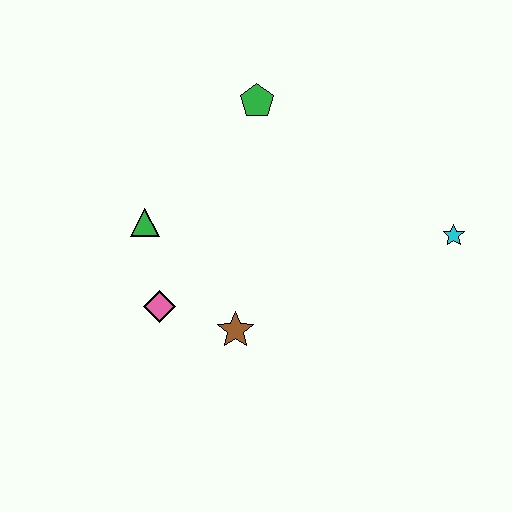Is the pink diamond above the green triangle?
No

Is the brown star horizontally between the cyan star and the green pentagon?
No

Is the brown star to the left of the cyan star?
Yes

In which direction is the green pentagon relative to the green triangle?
The green pentagon is above the green triangle.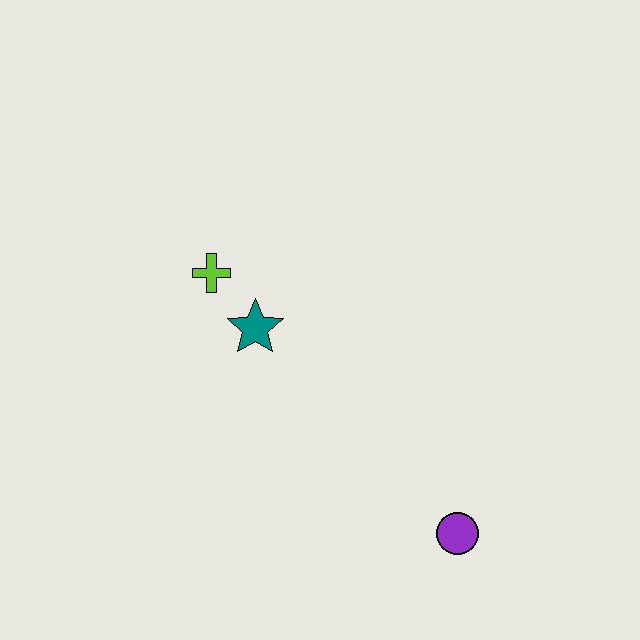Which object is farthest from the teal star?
The purple circle is farthest from the teal star.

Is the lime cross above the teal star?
Yes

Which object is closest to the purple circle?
The teal star is closest to the purple circle.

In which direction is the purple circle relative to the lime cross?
The purple circle is below the lime cross.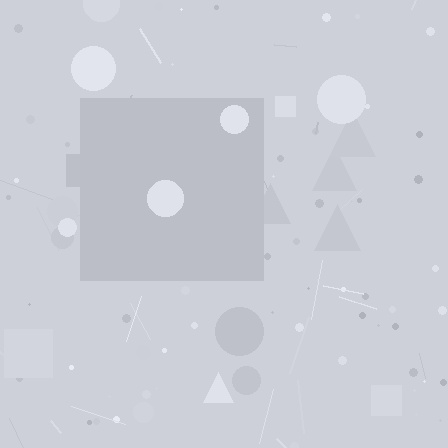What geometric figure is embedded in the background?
A square is embedded in the background.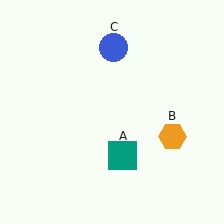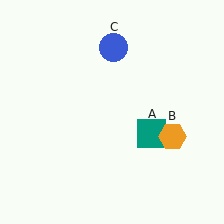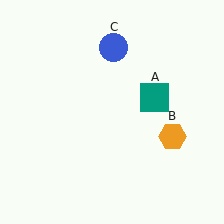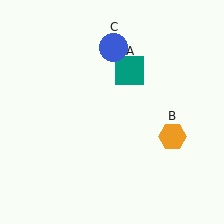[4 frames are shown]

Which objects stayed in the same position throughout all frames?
Orange hexagon (object B) and blue circle (object C) remained stationary.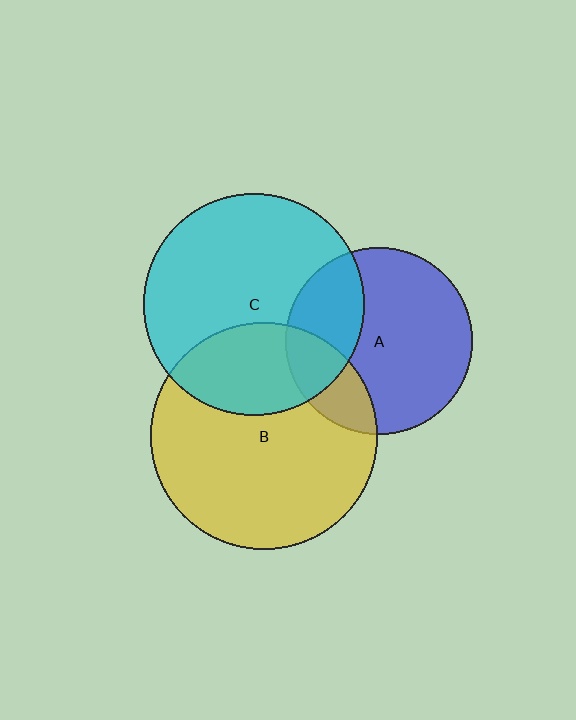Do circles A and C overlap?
Yes.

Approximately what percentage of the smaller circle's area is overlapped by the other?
Approximately 30%.